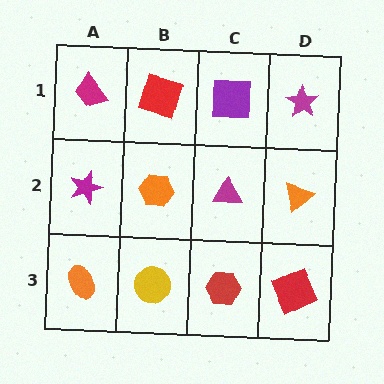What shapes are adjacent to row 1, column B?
An orange hexagon (row 2, column B), a magenta trapezoid (row 1, column A), a purple square (row 1, column C).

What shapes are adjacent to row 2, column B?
A red square (row 1, column B), a yellow circle (row 3, column B), a magenta star (row 2, column A), a magenta triangle (row 2, column C).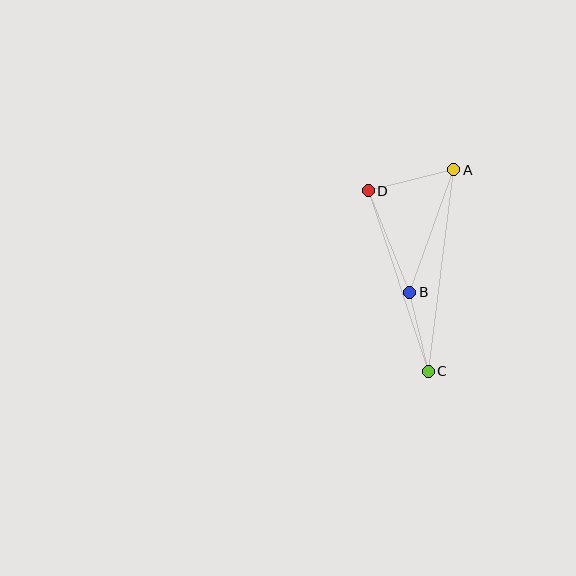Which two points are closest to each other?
Points B and C are closest to each other.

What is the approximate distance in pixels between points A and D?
The distance between A and D is approximately 88 pixels.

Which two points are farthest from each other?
Points A and C are farthest from each other.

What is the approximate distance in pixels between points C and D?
The distance between C and D is approximately 190 pixels.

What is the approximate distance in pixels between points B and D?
The distance between B and D is approximately 110 pixels.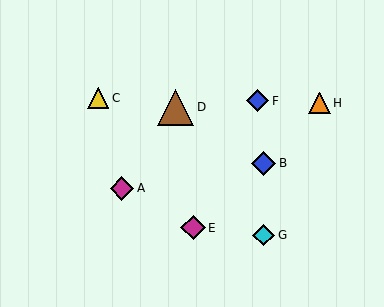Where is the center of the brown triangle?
The center of the brown triangle is at (176, 107).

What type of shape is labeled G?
Shape G is a cyan diamond.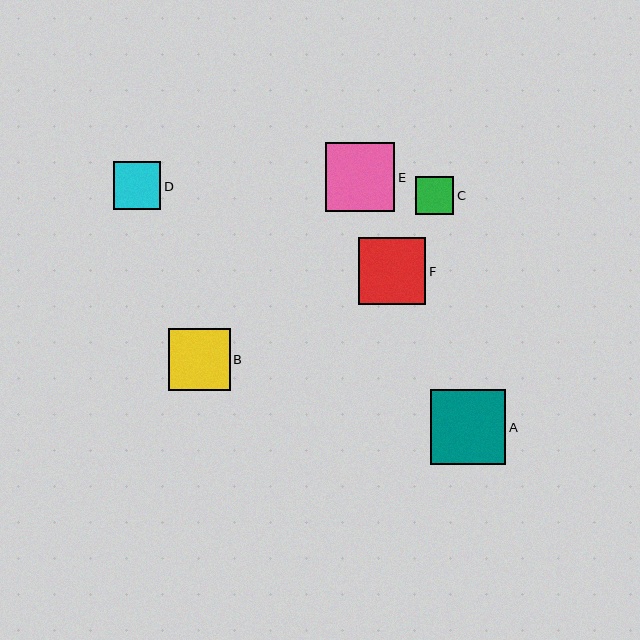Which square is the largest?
Square A is the largest with a size of approximately 75 pixels.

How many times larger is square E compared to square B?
Square E is approximately 1.1 times the size of square B.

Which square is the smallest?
Square C is the smallest with a size of approximately 38 pixels.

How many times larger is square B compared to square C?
Square B is approximately 1.6 times the size of square C.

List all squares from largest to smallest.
From largest to smallest: A, E, F, B, D, C.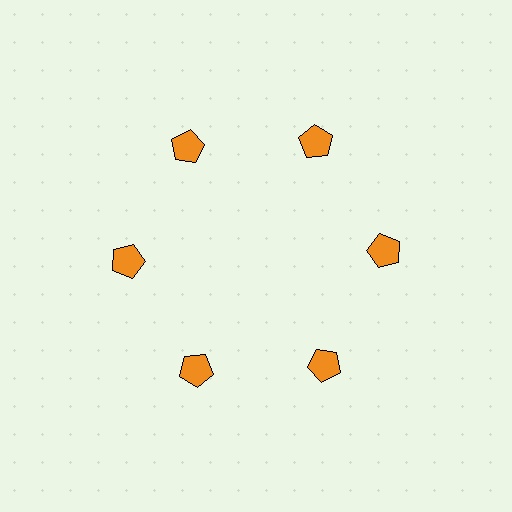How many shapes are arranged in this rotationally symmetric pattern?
There are 6 shapes, arranged in 6 groups of 1.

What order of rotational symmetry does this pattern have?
This pattern has 6-fold rotational symmetry.